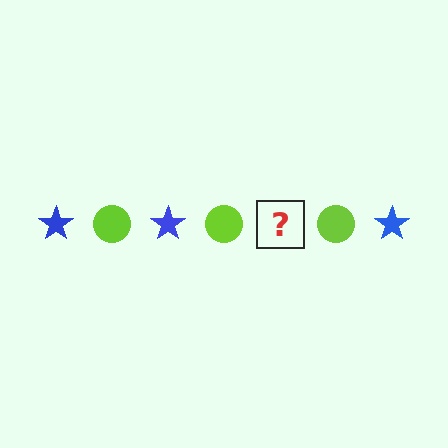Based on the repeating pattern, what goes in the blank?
The blank should be a blue star.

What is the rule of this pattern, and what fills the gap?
The rule is that the pattern alternates between blue star and lime circle. The gap should be filled with a blue star.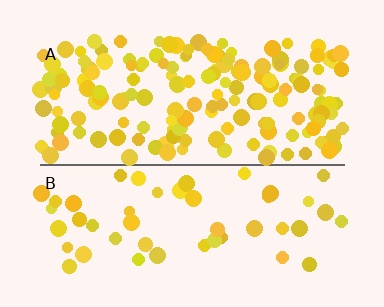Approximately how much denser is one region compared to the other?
Approximately 3.3× — region A over region B.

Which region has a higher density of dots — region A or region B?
A (the top).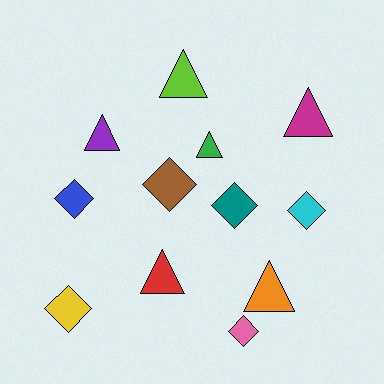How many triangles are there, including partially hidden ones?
There are 6 triangles.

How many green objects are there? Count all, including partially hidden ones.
There is 1 green object.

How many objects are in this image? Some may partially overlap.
There are 12 objects.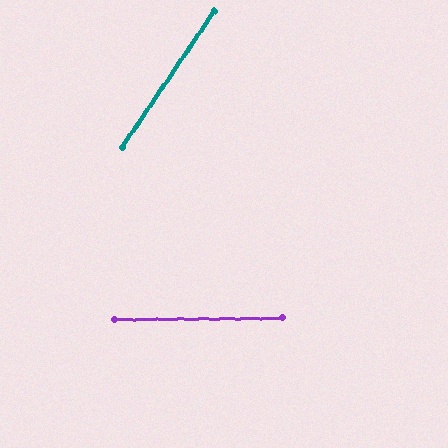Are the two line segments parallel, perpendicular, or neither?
Neither parallel nor perpendicular — they differ by about 56°.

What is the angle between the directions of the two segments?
Approximately 56 degrees.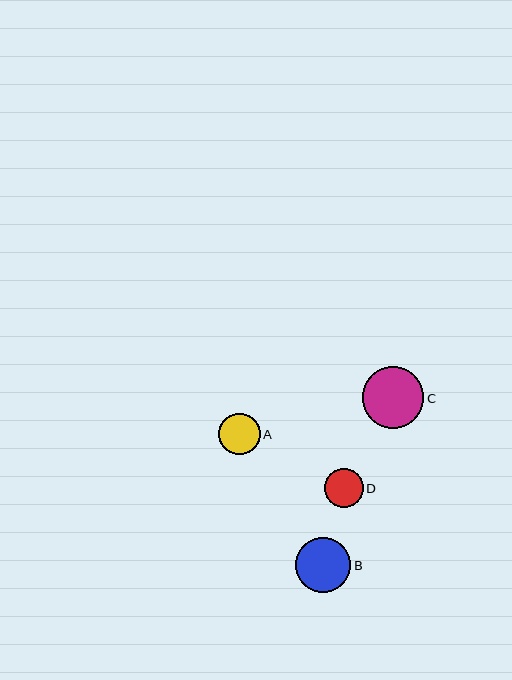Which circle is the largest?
Circle C is the largest with a size of approximately 61 pixels.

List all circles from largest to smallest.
From largest to smallest: C, B, A, D.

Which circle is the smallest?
Circle D is the smallest with a size of approximately 39 pixels.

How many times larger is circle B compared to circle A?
Circle B is approximately 1.3 times the size of circle A.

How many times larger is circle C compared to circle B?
Circle C is approximately 1.1 times the size of circle B.